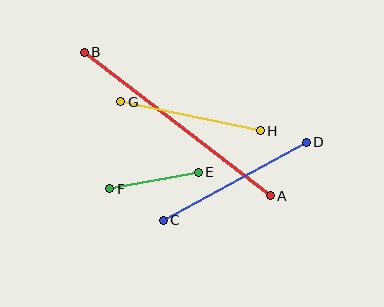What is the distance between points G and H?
The distance is approximately 143 pixels.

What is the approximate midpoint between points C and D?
The midpoint is at approximately (235, 181) pixels.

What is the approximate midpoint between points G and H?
The midpoint is at approximately (190, 116) pixels.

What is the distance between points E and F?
The distance is approximately 90 pixels.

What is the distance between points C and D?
The distance is approximately 163 pixels.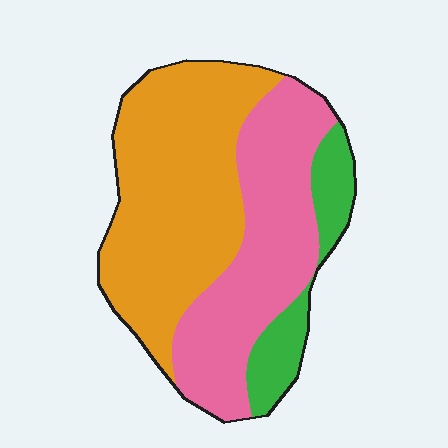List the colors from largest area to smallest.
From largest to smallest: orange, pink, green.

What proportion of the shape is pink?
Pink covers roughly 40% of the shape.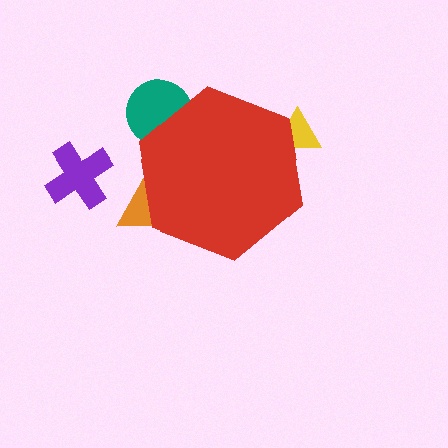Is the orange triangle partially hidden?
Yes, the orange triangle is partially hidden behind the red hexagon.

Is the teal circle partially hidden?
Yes, the teal circle is partially hidden behind the red hexagon.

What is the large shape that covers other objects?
A red hexagon.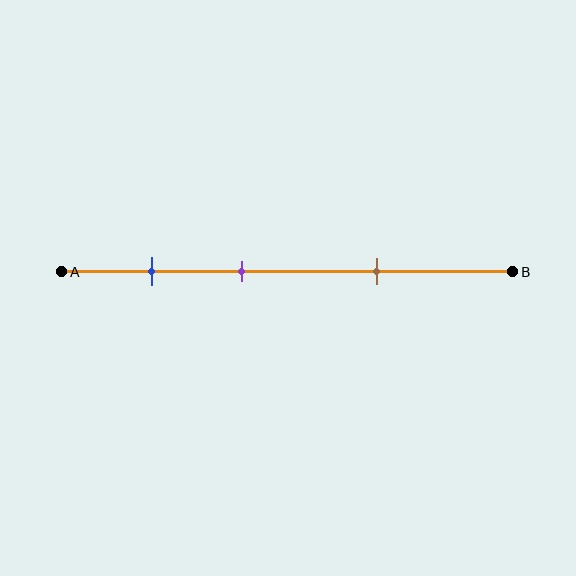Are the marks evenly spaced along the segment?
Yes, the marks are approximately evenly spaced.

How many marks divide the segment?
There are 3 marks dividing the segment.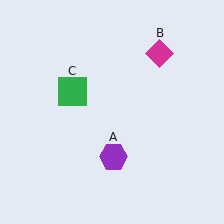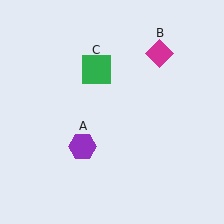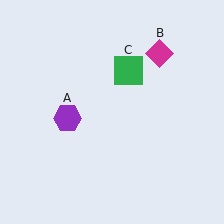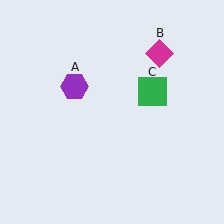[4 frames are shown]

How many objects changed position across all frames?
2 objects changed position: purple hexagon (object A), green square (object C).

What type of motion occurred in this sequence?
The purple hexagon (object A), green square (object C) rotated clockwise around the center of the scene.